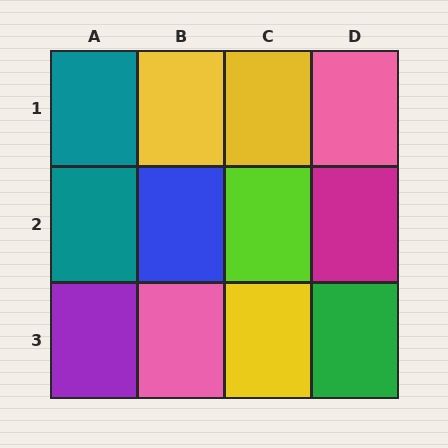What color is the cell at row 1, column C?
Yellow.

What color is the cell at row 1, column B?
Yellow.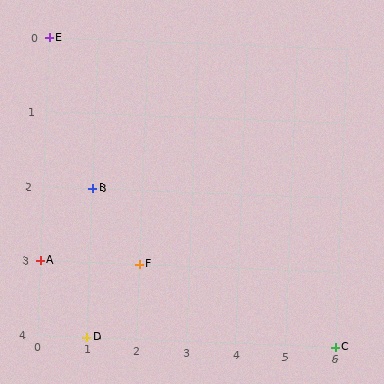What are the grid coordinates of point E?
Point E is at grid coordinates (0, 0).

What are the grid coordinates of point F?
Point F is at grid coordinates (2, 3).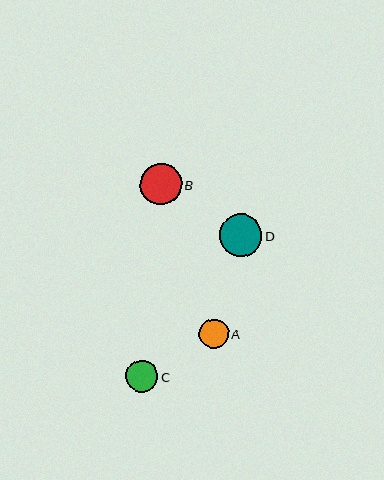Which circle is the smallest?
Circle A is the smallest with a size of approximately 30 pixels.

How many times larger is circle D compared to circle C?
Circle D is approximately 1.3 times the size of circle C.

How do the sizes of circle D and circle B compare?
Circle D and circle B are approximately the same size.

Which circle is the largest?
Circle D is the largest with a size of approximately 42 pixels.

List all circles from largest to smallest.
From largest to smallest: D, B, C, A.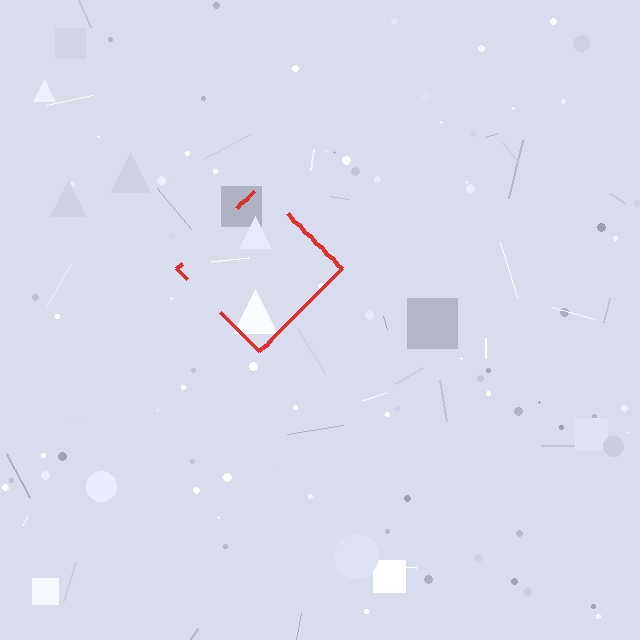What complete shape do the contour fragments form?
The contour fragments form a diamond.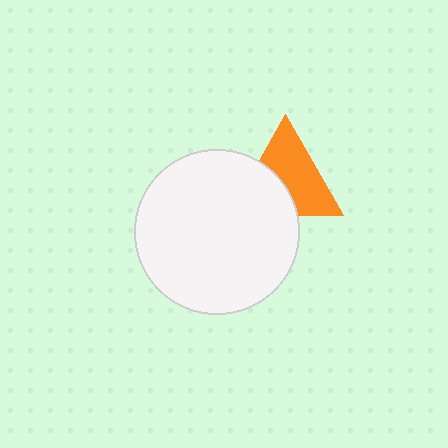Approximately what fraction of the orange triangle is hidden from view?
Roughly 38% of the orange triangle is hidden behind the white circle.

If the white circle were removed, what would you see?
You would see the complete orange triangle.